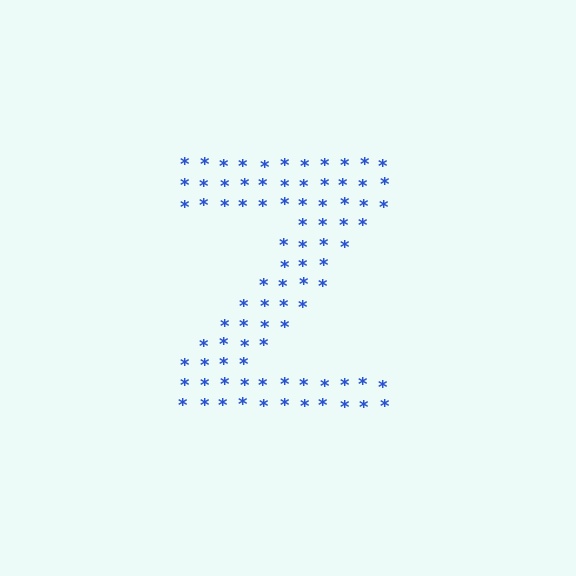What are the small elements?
The small elements are asterisks.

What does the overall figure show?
The overall figure shows the letter Z.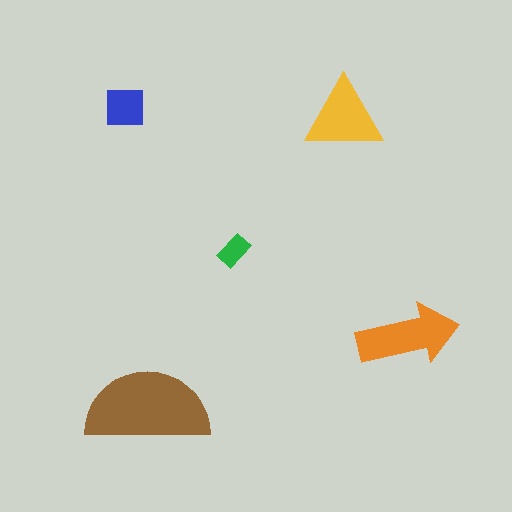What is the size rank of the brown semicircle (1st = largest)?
1st.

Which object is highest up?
The blue square is topmost.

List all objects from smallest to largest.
The green rectangle, the blue square, the yellow triangle, the orange arrow, the brown semicircle.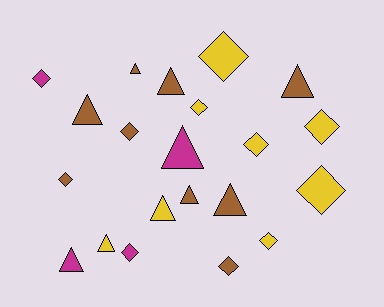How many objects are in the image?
There are 21 objects.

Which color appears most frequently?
Brown, with 9 objects.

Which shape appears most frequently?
Diamond, with 11 objects.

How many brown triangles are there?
There are 6 brown triangles.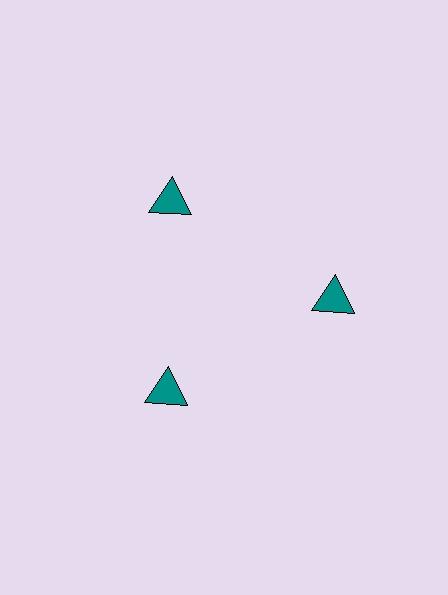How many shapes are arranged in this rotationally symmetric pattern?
There are 3 shapes, arranged in 3 groups of 1.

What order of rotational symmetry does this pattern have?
This pattern has 3-fold rotational symmetry.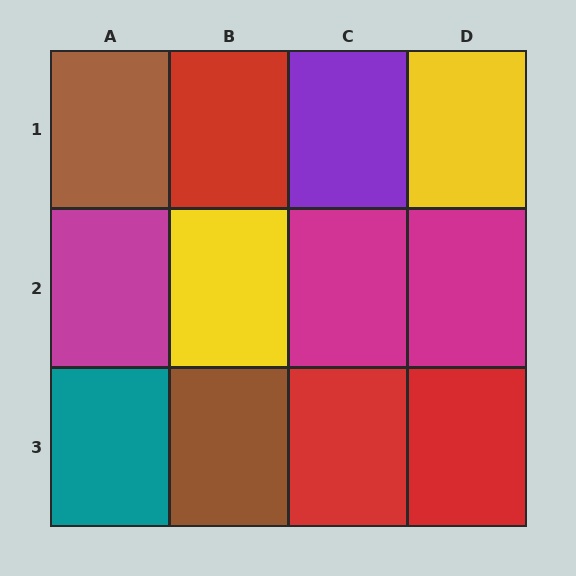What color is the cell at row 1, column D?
Yellow.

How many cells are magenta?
3 cells are magenta.